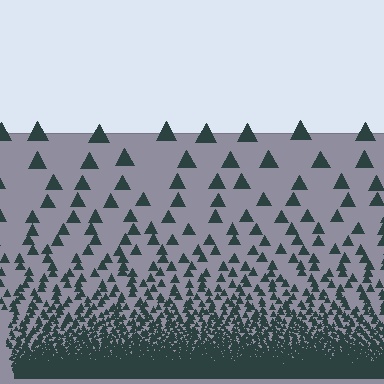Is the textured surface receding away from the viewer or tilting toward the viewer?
The surface appears to tilt toward the viewer. Texture elements get larger and sparser toward the top.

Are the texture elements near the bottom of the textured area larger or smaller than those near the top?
Smaller. The gradient is inverted — elements near the bottom are smaller and denser.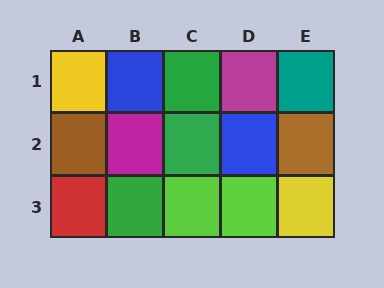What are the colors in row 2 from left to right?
Brown, magenta, green, blue, brown.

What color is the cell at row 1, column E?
Teal.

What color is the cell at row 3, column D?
Lime.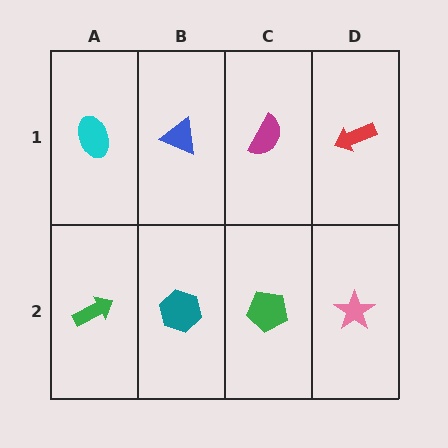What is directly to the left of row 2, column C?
A teal hexagon.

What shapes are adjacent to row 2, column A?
A cyan ellipse (row 1, column A), a teal hexagon (row 2, column B).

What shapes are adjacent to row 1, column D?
A pink star (row 2, column D), a magenta semicircle (row 1, column C).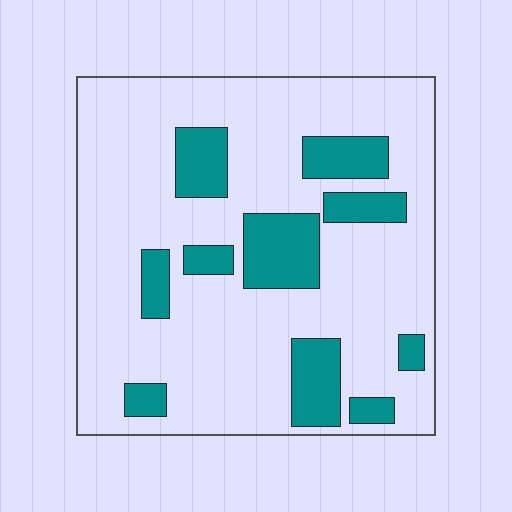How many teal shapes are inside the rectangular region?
10.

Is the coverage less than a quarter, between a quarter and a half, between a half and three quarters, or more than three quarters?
Less than a quarter.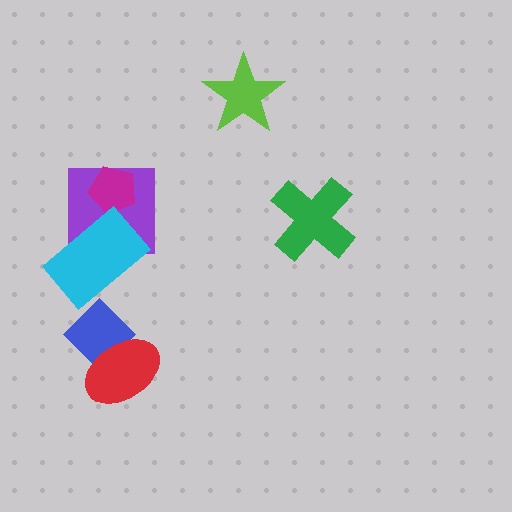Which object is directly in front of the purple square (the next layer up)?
The magenta pentagon is directly in front of the purple square.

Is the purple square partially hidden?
Yes, it is partially covered by another shape.